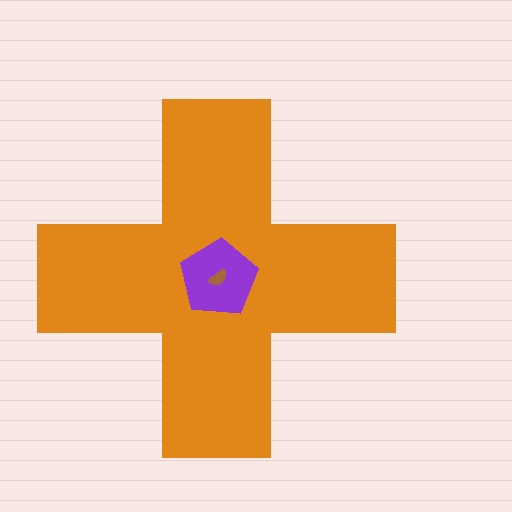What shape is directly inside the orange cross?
The purple pentagon.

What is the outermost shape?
The orange cross.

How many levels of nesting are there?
3.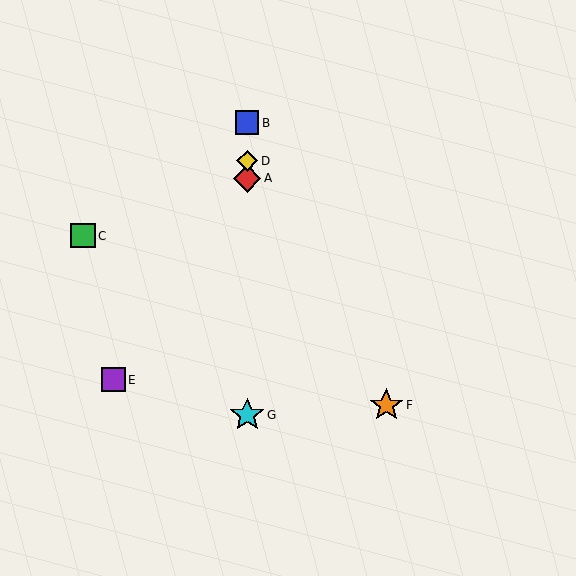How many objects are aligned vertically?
4 objects (A, B, D, G) are aligned vertically.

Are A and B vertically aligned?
Yes, both are at x≈247.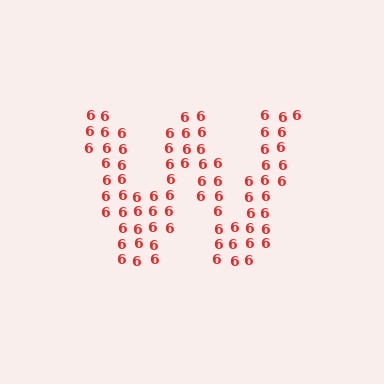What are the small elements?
The small elements are digit 6's.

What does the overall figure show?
The overall figure shows the letter W.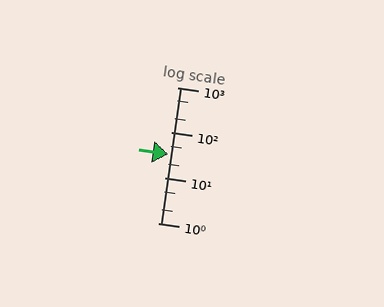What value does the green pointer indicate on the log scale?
The pointer indicates approximately 33.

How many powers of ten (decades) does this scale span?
The scale spans 3 decades, from 1 to 1000.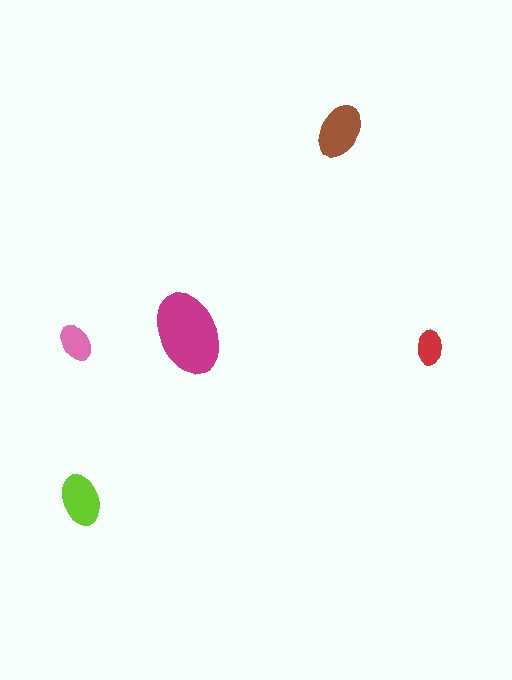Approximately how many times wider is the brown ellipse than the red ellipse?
About 1.5 times wider.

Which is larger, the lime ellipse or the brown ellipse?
The brown one.